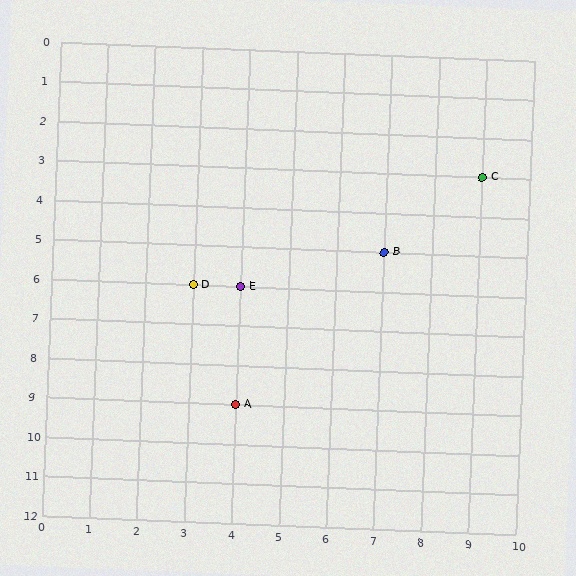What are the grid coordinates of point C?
Point C is at grid coordinates (9, 3).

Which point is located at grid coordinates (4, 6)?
Point E is at (4, 6).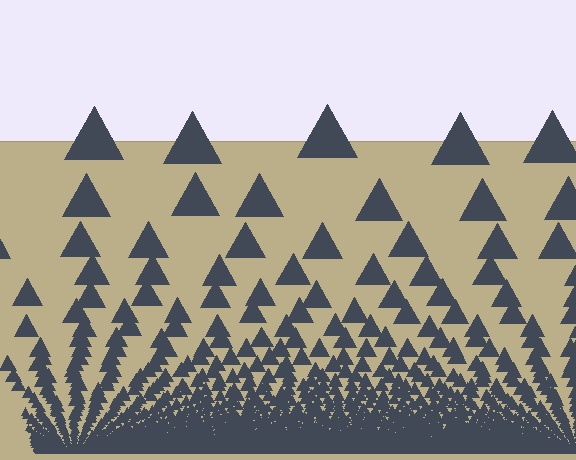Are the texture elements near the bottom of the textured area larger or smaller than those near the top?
Smaller. The gradient is inverted — elements near the bottom are smaller and denser.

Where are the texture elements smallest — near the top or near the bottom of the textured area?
Near the bottom.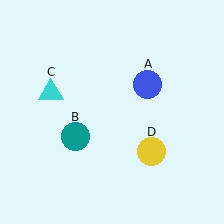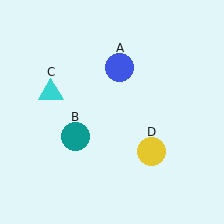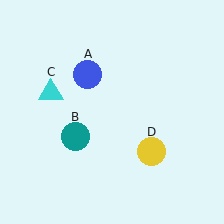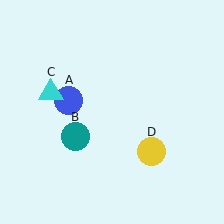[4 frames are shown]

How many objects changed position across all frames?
1 object changed position: blue circle (object A).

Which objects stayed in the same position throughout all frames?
Teal circle (object B) and cyan triangle (object C) and yellow circle (object D) remained stationary.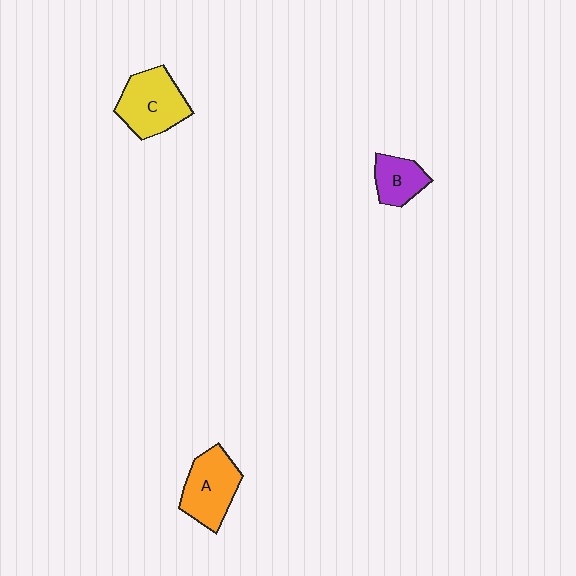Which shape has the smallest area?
Shape B (purple).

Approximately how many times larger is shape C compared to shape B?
Approximately 1.7 times.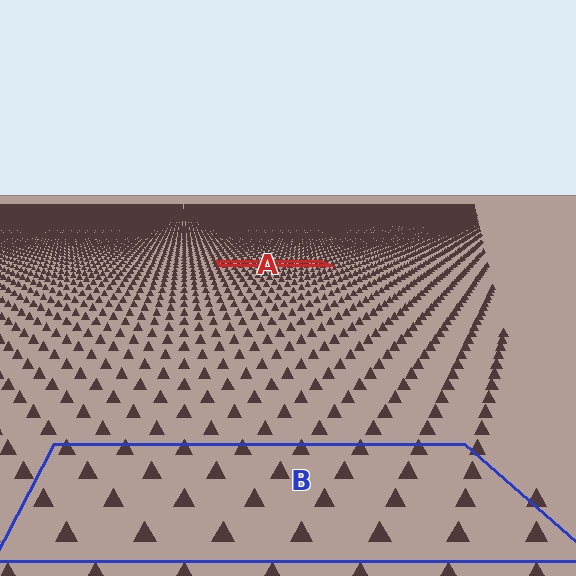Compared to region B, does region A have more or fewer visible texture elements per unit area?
Region A has more texture elements per unit area — they are packed more densely because it is farther away.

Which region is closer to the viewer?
Region B is closer. The texture elements there are larger and more spread out.